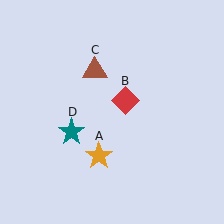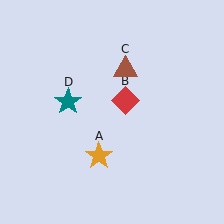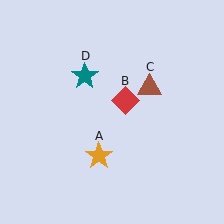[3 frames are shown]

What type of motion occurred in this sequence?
The brown triangle (object C), teal star (object D) rotated clockwise around the center of the scene.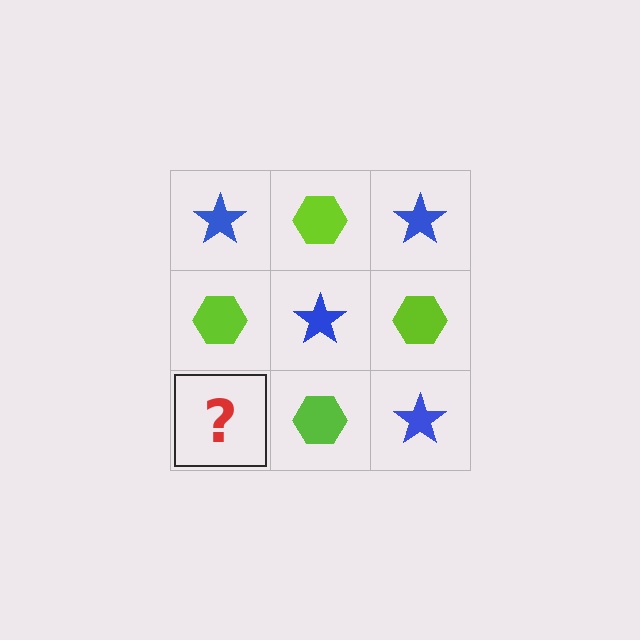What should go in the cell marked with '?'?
The missing cell should contain a blue star.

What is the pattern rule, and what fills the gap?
The rule is that it alternates blue star and lime hexagon in a checkerboard pattern. The gap should be filled with a blue star.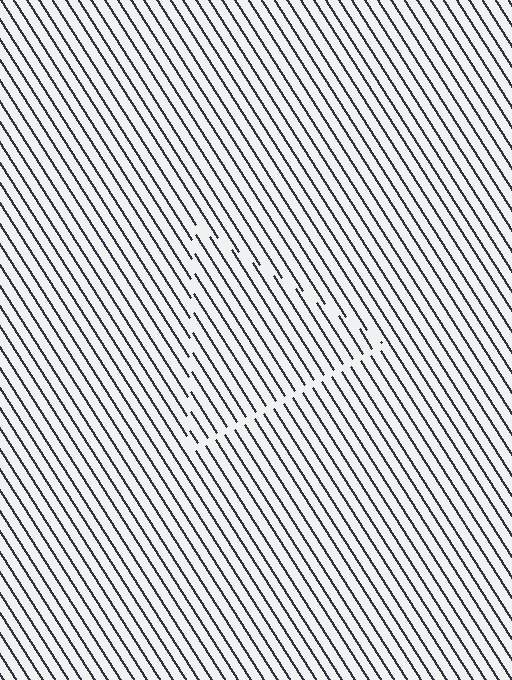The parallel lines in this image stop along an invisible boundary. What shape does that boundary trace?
An illusory triangle. The interior of the shape contains the same grating, shifted by half a period — the contour is defined by the phase discontinuity where line-ends from the inner and outer gratings abut.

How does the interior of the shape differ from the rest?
The interior of the shape contains the same grating, shifted by half a period — the contour is defined by the phase discontinuity where line-ends from the inner and outer gratings abut.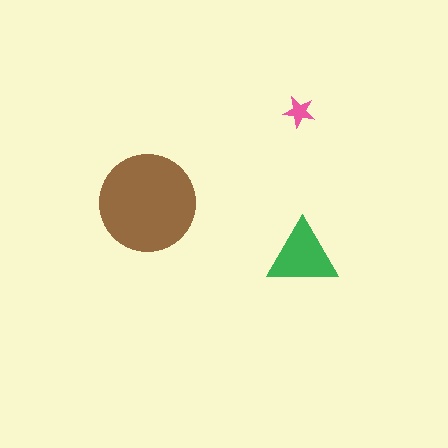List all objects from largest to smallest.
The brown circle, the green triangle, the pink star.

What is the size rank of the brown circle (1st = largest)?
1st.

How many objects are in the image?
There are 3 objects in the image.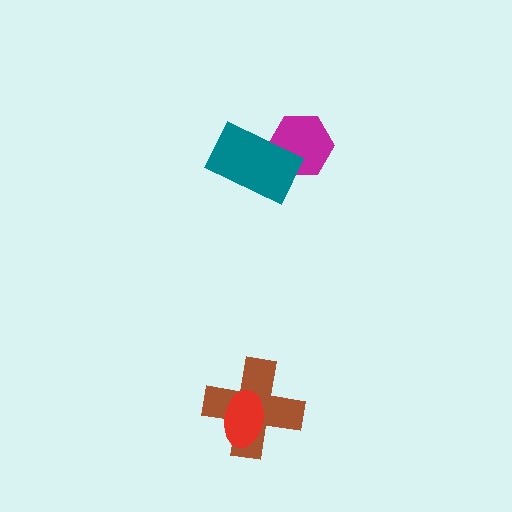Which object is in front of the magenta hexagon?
The teal rectangle is in front of the magenta hexagon.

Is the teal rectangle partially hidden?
No, no other shape covers it.